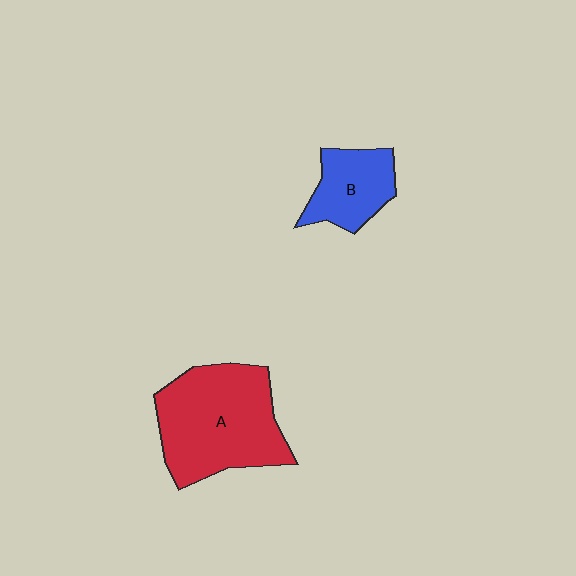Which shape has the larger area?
Shape A (red).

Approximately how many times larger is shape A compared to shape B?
Approximately 2.1 times.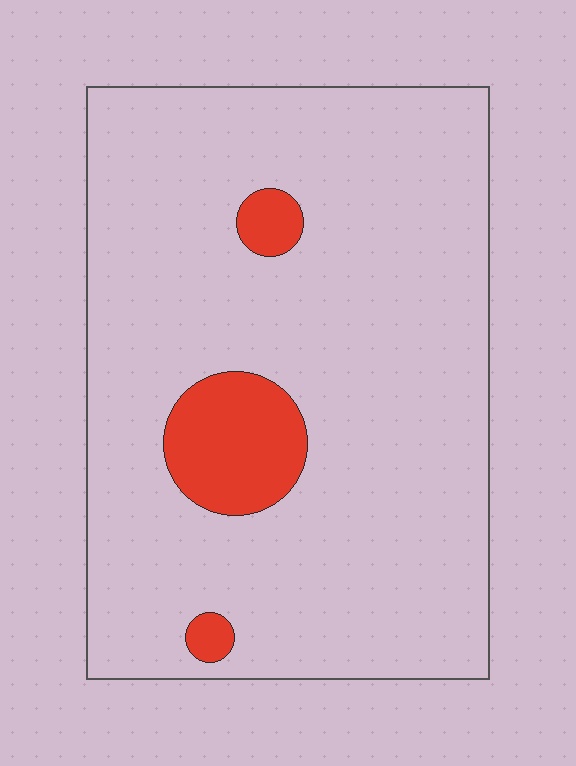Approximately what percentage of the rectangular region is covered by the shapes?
Approximately 10%.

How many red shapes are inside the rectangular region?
3.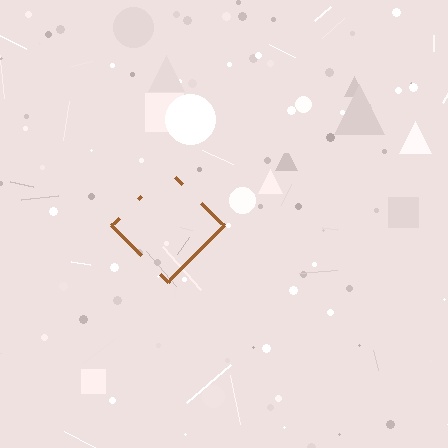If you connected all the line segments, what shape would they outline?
They would outline a diamond.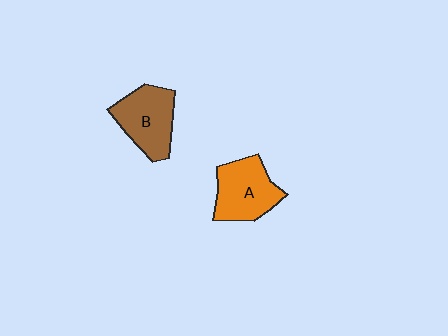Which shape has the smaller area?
Shape B (brown).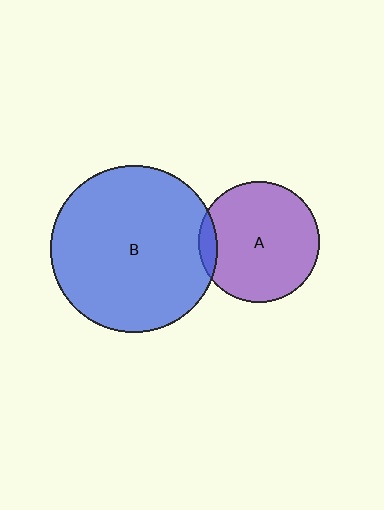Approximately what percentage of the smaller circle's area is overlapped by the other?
Approximately 5%.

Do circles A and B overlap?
Yes.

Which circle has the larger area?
Circle B (blue).